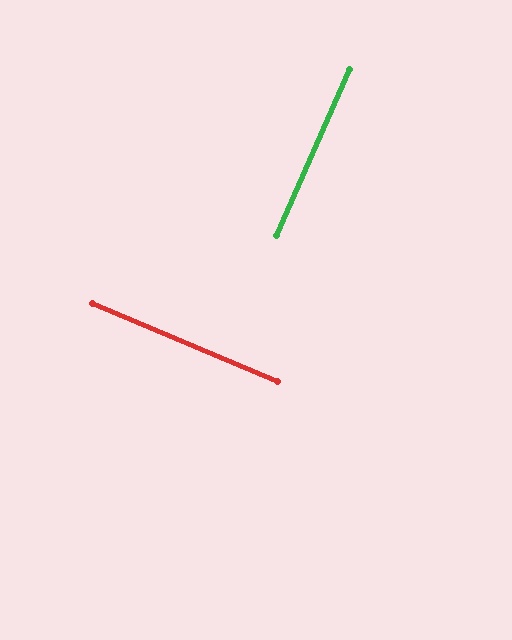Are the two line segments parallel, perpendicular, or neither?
Perpendicular — they meet at approximately 89°.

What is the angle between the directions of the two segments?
Approximately 89 degrees.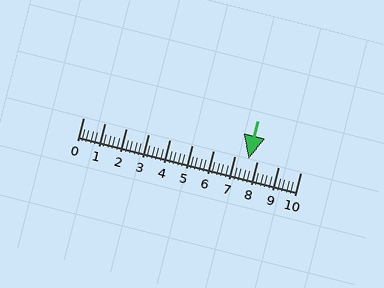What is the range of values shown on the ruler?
The ruler shows values from 0 to 10.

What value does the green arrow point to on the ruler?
The green arrow points to approximately 7.6.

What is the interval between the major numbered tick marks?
The major tick marks are spaced 1 units apart.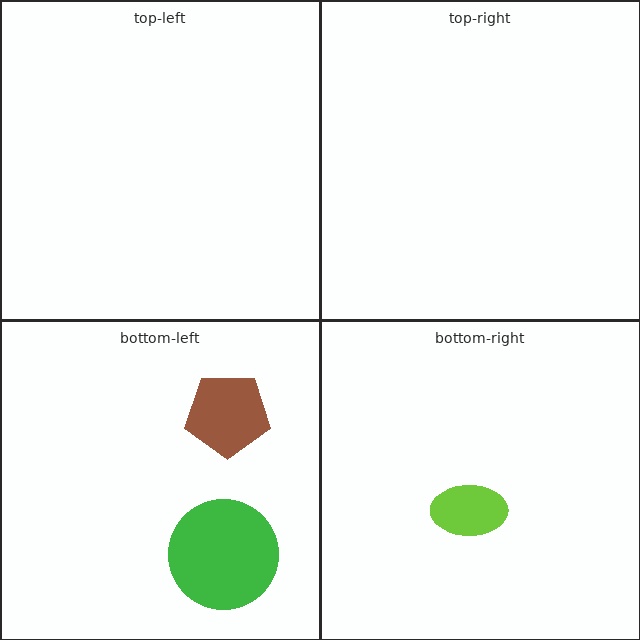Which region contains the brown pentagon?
The bottom-left region.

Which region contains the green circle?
The bottom-left region.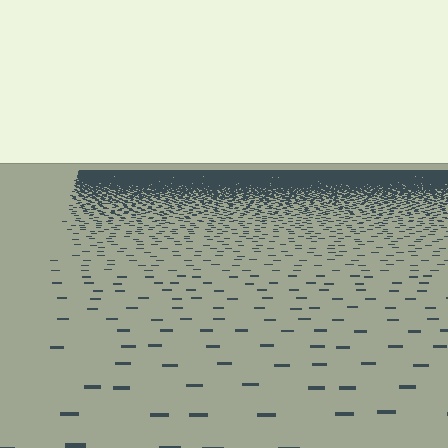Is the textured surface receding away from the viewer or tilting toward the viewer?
The surface is receding away from the viewer. Texture elements get smaller and denser toward the top.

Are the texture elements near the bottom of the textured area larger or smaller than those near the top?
Larger. Near the bottom, elements are closer to the viewer and appear at a bigger on-screen size.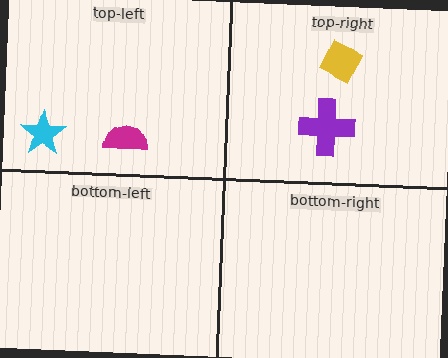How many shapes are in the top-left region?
2.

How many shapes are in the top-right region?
2.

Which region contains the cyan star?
The top-left region.